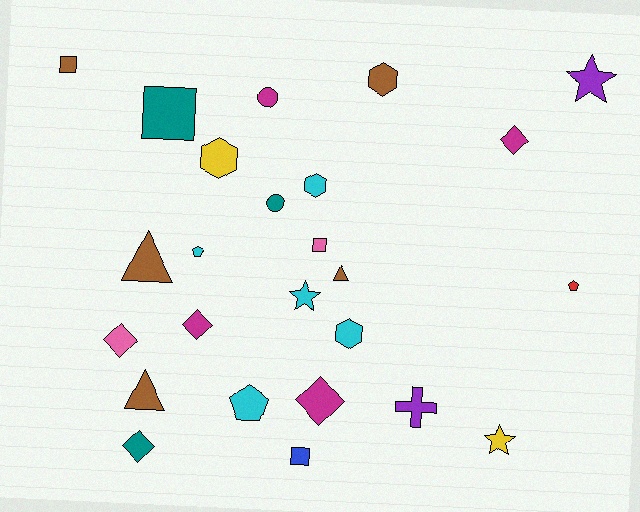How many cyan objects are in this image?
There are 5 cyan objects.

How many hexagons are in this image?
There are 4 hexagons.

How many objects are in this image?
There are 25 objects.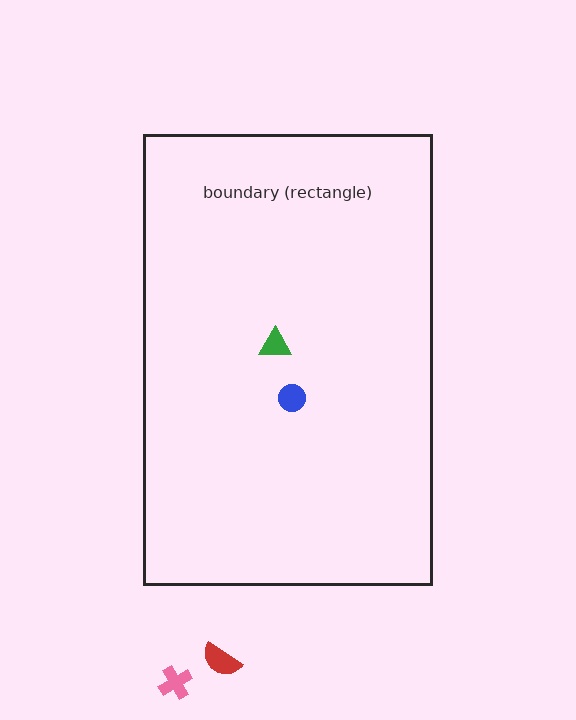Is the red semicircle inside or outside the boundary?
Outside.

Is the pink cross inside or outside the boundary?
Outside.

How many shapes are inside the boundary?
2 inside, 2 outside.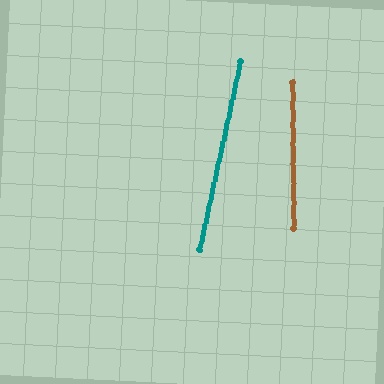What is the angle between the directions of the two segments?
Approximately 13 degrees.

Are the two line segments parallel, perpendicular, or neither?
Neither parallel nor perpendicular — they differ by about 13°.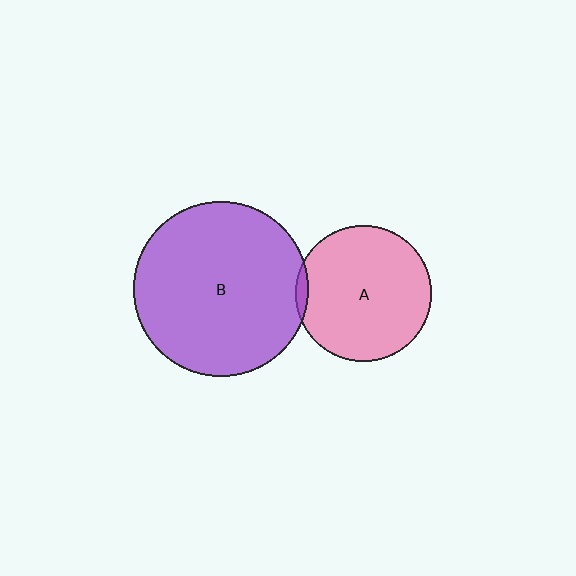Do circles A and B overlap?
Yes.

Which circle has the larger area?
Circle B (purple).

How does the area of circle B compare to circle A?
Approximately 1.7 times.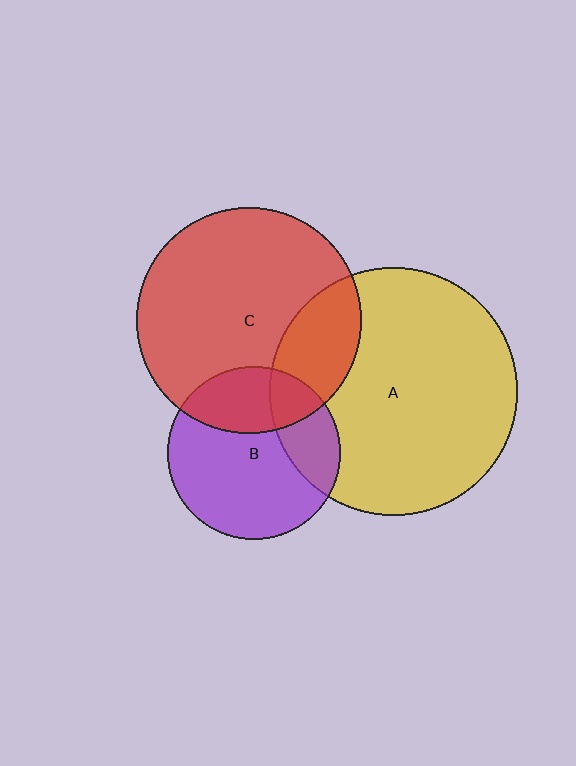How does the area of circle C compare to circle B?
Approximately 1.7 times.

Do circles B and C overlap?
Yes.